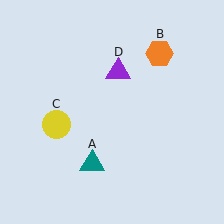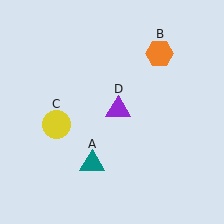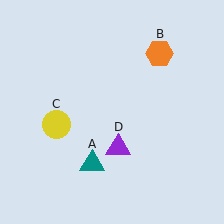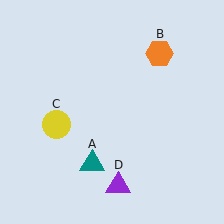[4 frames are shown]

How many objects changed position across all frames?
1 object changed position: purple triangle (object D).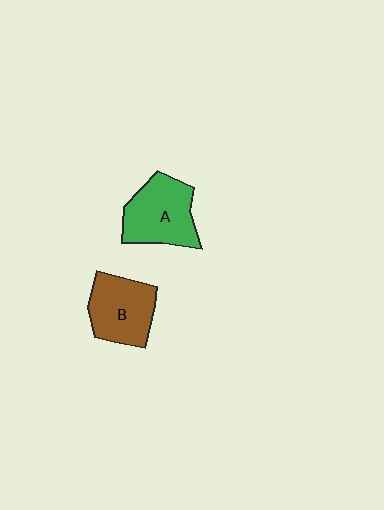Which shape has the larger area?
Shape A (green).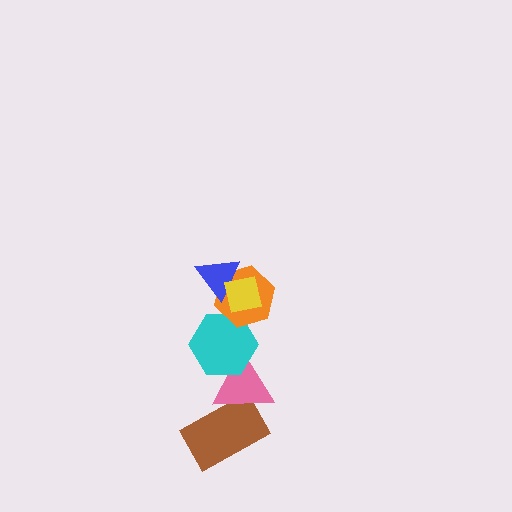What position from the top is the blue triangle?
The blue triangle is 2nd from the top.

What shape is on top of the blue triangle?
The yellow square is on top of the blue triangle.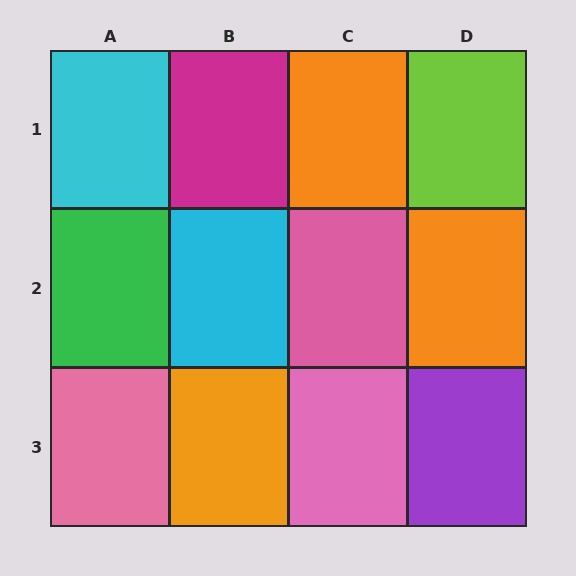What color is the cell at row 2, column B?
Cyan.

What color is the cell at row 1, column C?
Orange.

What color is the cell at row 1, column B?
Magenta.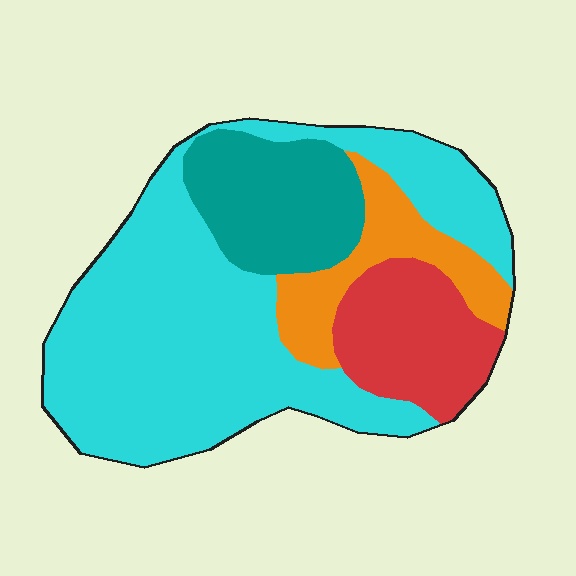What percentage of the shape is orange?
Orange takes up about one eighth (1/8) of the shape.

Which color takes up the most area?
Cyan, at roughly 55%.